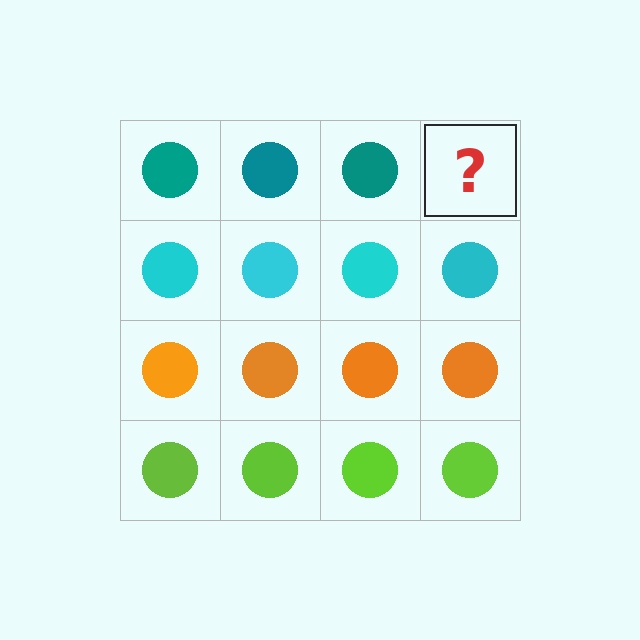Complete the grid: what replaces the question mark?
The question mark should be replaced with a teal circle.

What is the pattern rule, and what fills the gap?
The rule is that each row has a consistent color. The gap should be filled with a teal circle.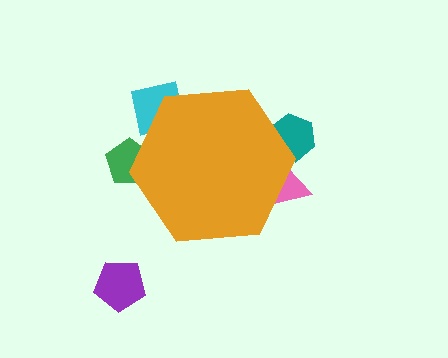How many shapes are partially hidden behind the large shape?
4 shapes are partially hidden.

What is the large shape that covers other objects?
An orange hexagon.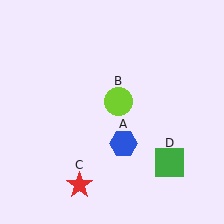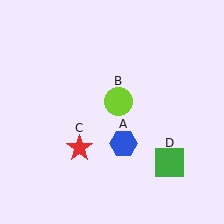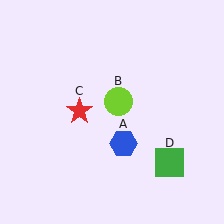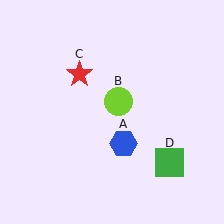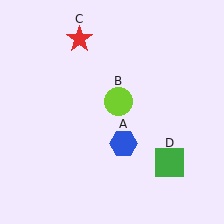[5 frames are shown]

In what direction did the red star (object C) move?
The red star (object C) moved up.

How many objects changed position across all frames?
1 object changed position: red star (object C).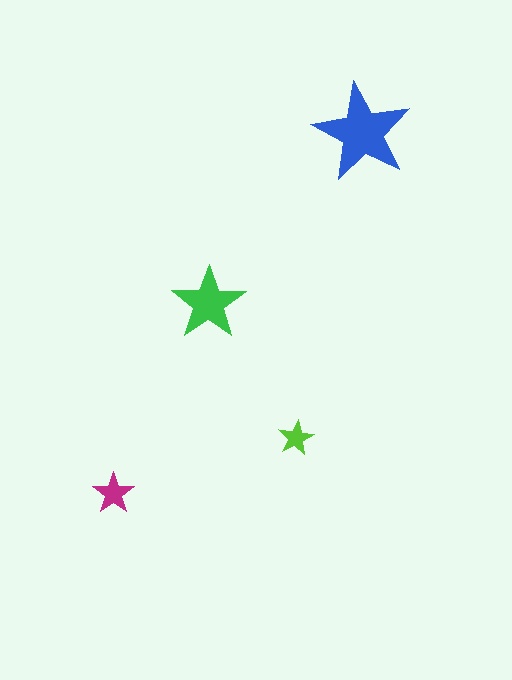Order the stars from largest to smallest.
the blue one, the green one, the magenta one, the lime one.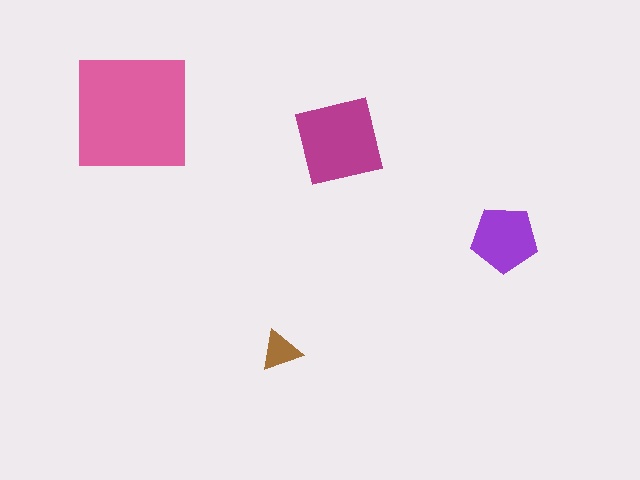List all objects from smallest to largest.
The brown triangle, the purple pentagon, the magenta square, the pink square.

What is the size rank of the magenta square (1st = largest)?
2nd.